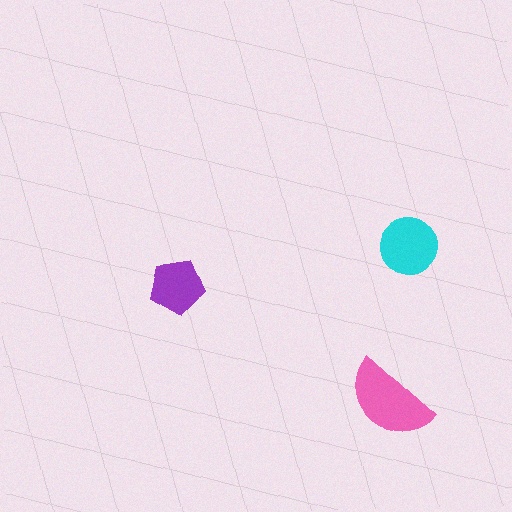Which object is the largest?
The pink semicircle.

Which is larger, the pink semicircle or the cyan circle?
The pink semicircle.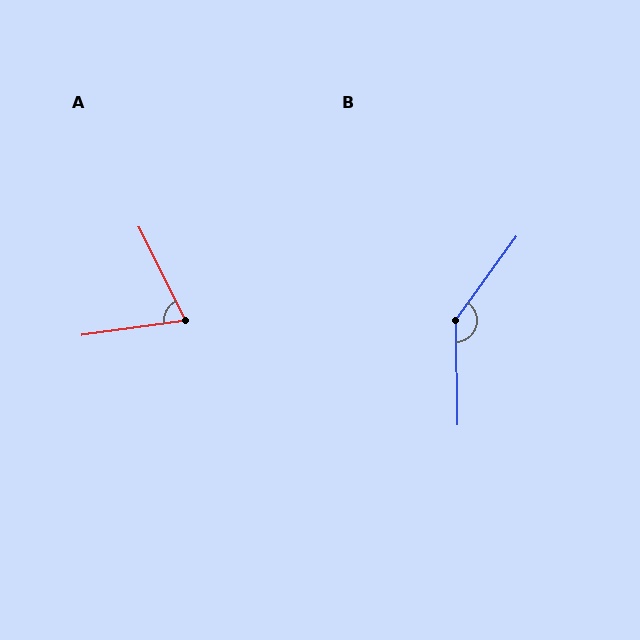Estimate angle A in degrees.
Approximately 71 degrees.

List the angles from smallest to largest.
A (71°), B (143°).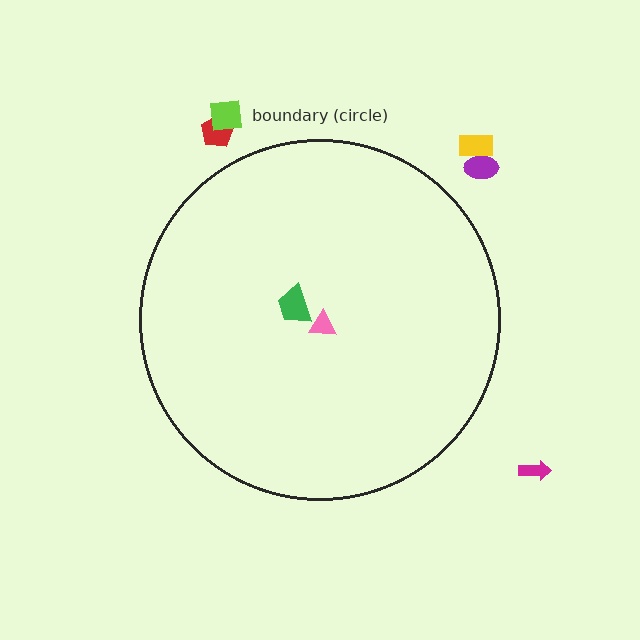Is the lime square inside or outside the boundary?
Outside.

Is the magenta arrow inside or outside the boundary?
Outside.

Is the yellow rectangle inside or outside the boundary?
Outside.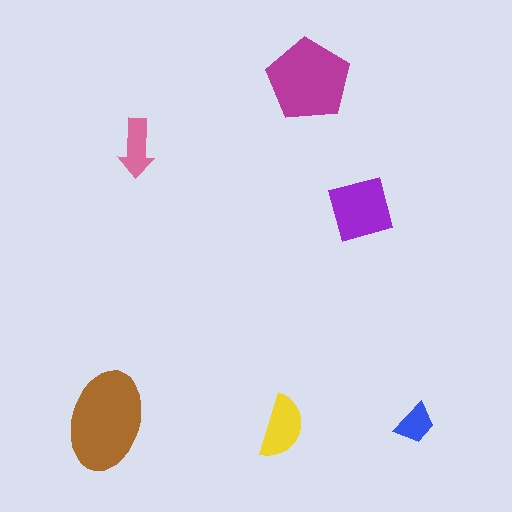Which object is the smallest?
The blue trapezoid.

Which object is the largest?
The brown ellipse.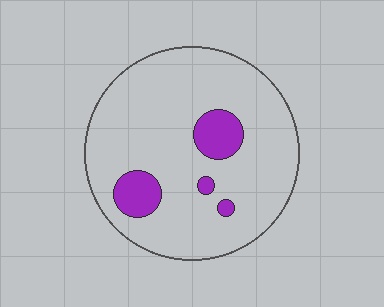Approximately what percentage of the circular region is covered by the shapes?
Approximately 10%.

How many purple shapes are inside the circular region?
4.